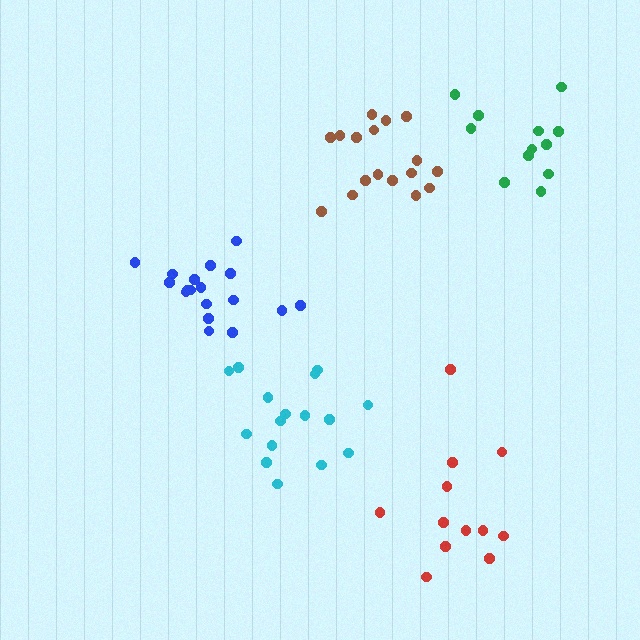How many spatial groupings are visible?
There are 5 spatial groupings.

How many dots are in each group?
Group 1: 12 dots, Group 2: 17 dots, Group 3: 18 dots, Group 4: 16 dots, Group 5: 12 dots (75 total).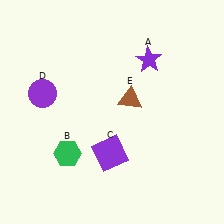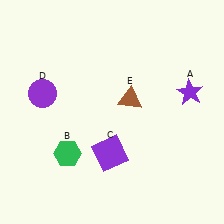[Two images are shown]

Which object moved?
The purple star (A) moved right.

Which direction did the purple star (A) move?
The purple star (A) moved right.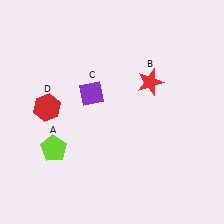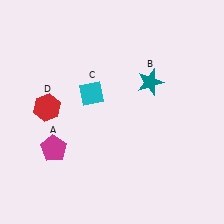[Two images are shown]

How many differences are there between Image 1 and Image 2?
There are 3 differences between the two images.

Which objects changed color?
A changed from lime to magenta. B changed from red to teal. C changed from purple to cyan.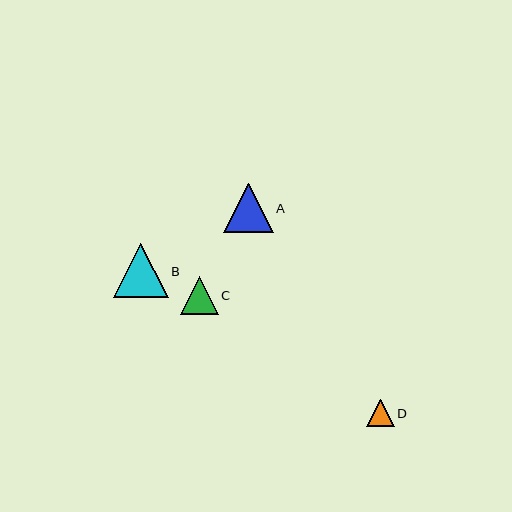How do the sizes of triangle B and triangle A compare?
Triangle B and triangle A are approximately the same size.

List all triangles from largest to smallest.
From largest to smallest: B, A, C, D.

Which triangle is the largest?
Triangle B is the largest with a size of approximately 54 pixels.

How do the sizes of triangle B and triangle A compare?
Triangle B and triangle A are approximately the same size.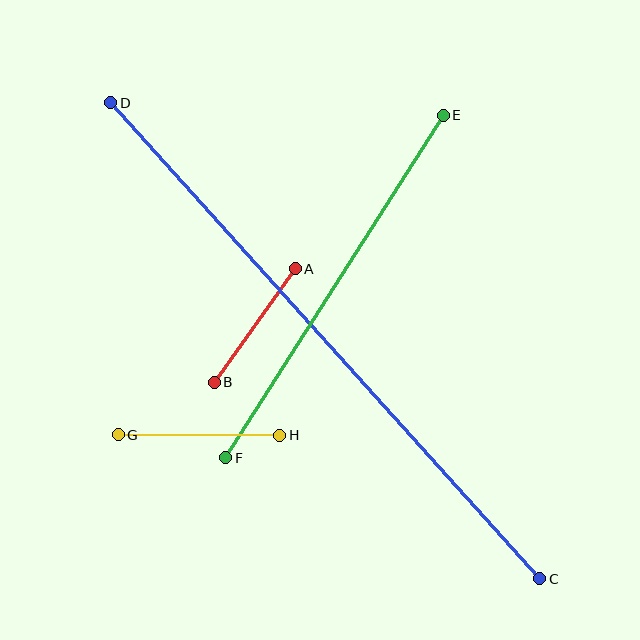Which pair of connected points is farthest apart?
Points C and D are farthest apart.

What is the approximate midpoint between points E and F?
The midpoint is at approximately (335, 287) pixels.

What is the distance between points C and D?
The distance is approximately 641 pixels.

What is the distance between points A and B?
The distance is approximately 140 pixels.